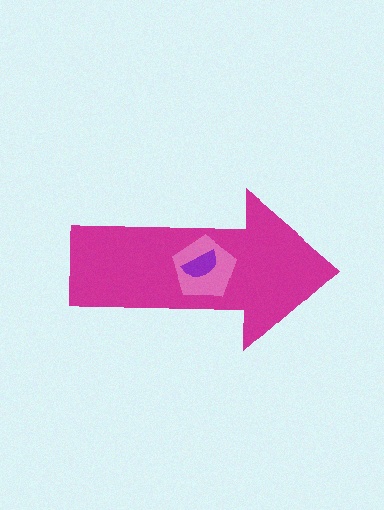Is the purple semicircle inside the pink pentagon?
Yes.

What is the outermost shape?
The magenta arrow.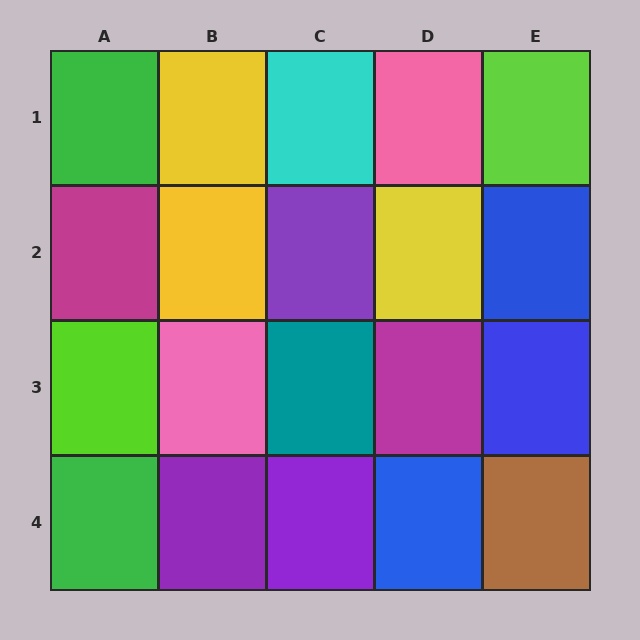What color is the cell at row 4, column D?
Blue.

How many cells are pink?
2 cells are pink.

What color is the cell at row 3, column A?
Lime.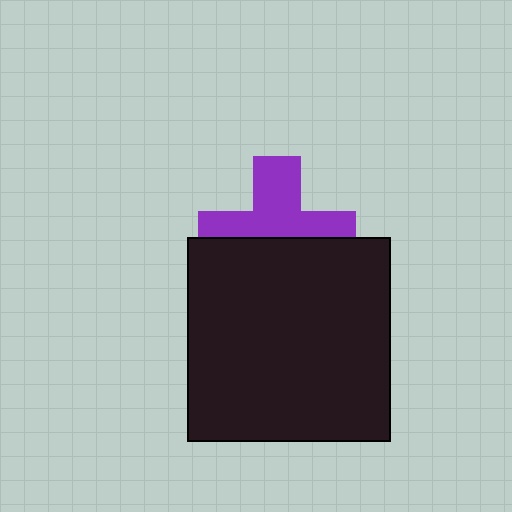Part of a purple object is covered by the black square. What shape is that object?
It is a cross.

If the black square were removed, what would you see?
You would see the complete purple cross.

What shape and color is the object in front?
The object in front is a black square.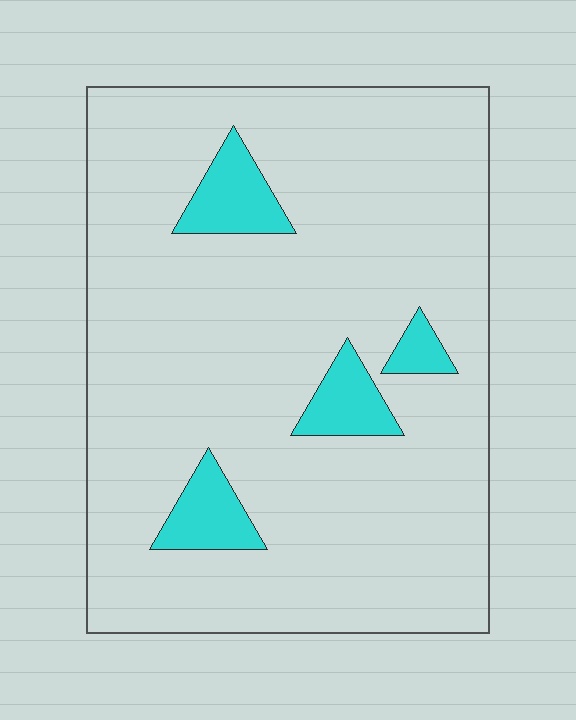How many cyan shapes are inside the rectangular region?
4.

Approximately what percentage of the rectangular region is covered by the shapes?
Approximately 10%.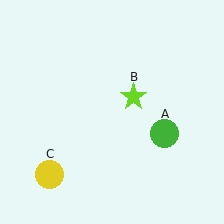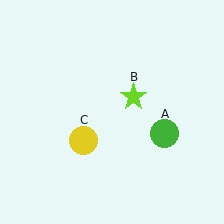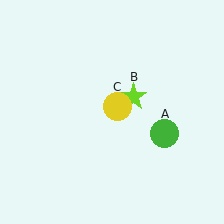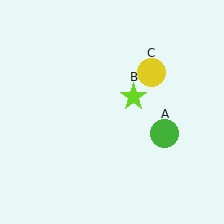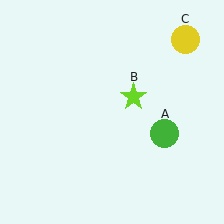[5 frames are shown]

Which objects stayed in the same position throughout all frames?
Green circle (object A) and lime star (object B) remained stationary.